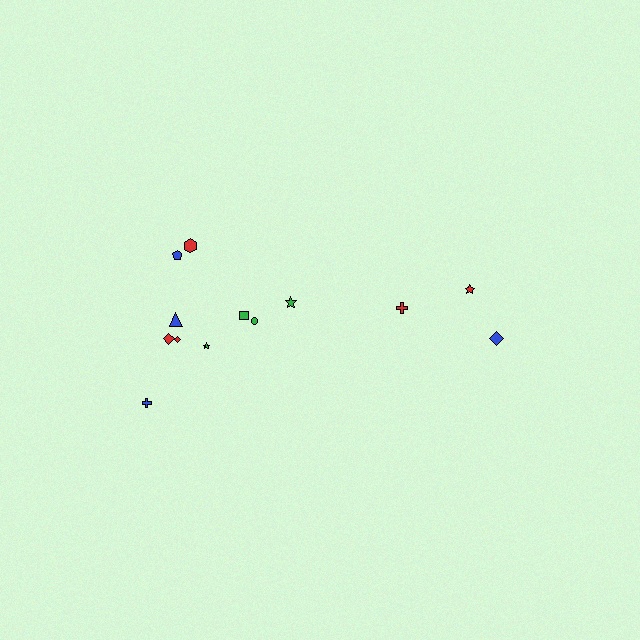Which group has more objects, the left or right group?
The left group.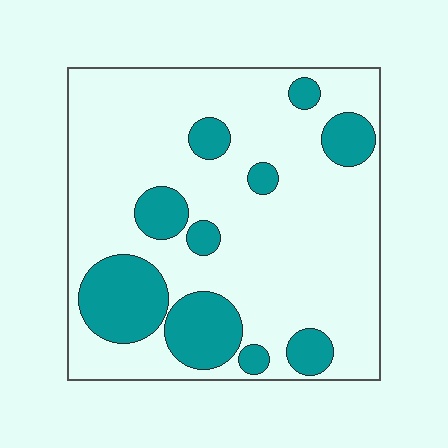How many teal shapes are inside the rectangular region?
10.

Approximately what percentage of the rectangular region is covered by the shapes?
Approximately 25%.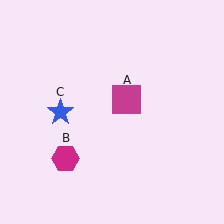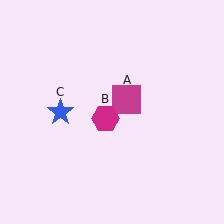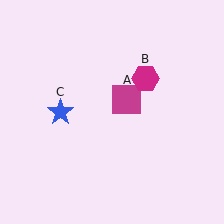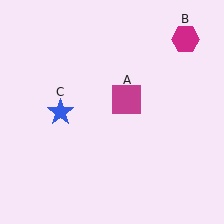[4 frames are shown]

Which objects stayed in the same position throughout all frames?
Magenta square (object A) and blue star (object C) remained stationary.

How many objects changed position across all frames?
1 object changed position: magenta hexagon (object B).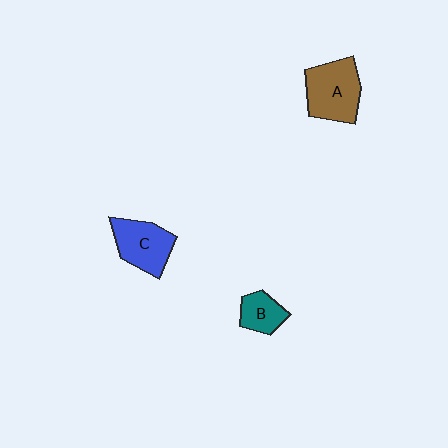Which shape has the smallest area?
Shape B (teal).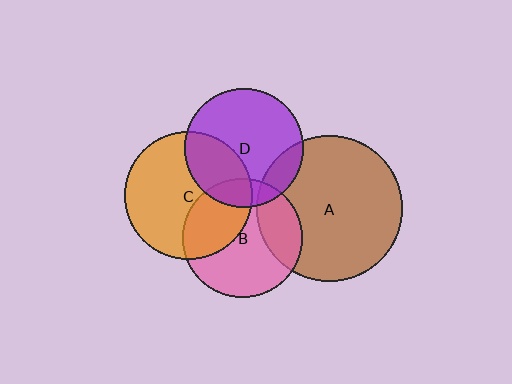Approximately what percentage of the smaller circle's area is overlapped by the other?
Approximately 15%.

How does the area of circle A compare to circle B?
Approximately 1.5 times.